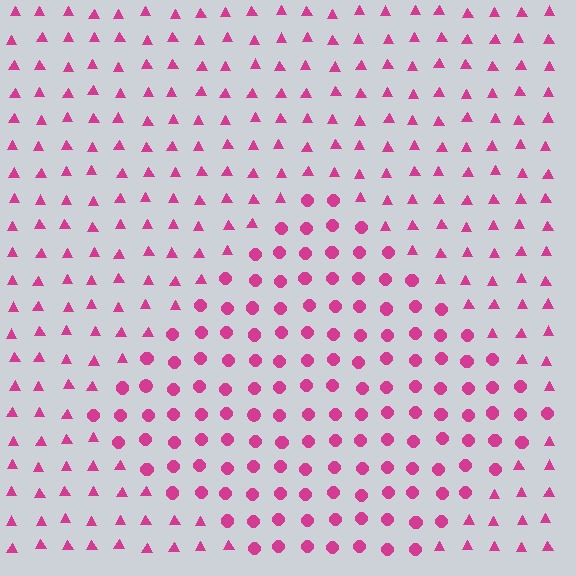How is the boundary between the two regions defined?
The boundary is defined by a change in element shape: circles inside vs. triangles outside. All elements share the same color and spacing.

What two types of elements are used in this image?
The image uses circles inside the diamond region and triangles outside it.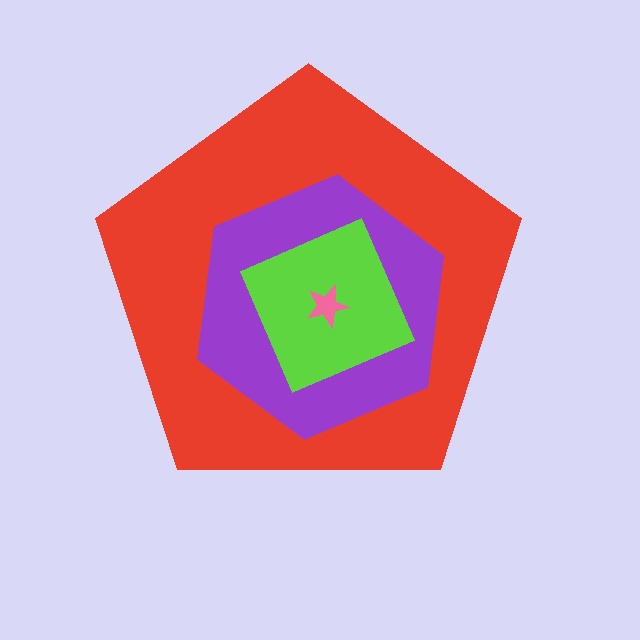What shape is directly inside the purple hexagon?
The lime diamond.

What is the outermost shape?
The red pentagon.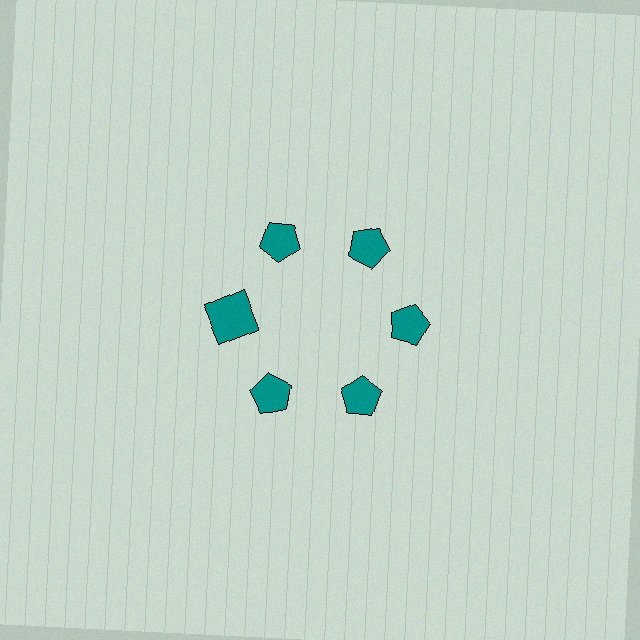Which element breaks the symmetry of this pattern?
The teal square at roughly the 9 o'clock position breaks the symmetry. All other shapes are teal pentagons.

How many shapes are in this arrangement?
There are 6 shapes arranged in a ring pattern.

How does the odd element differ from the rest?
It has a different shape: square instead of pentagon.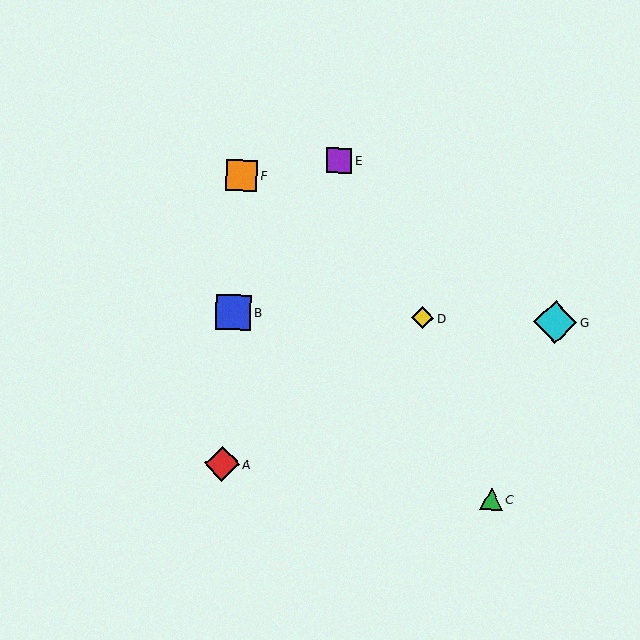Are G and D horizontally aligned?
Yes, both are at y≈322.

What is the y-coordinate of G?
Object G is at y≈322.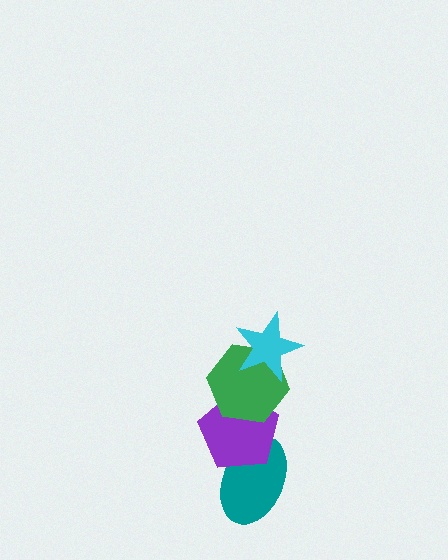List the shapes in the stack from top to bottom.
From top to bottom: the cyan star, the green hexagon, the purple pentagon, the teal ellipse.